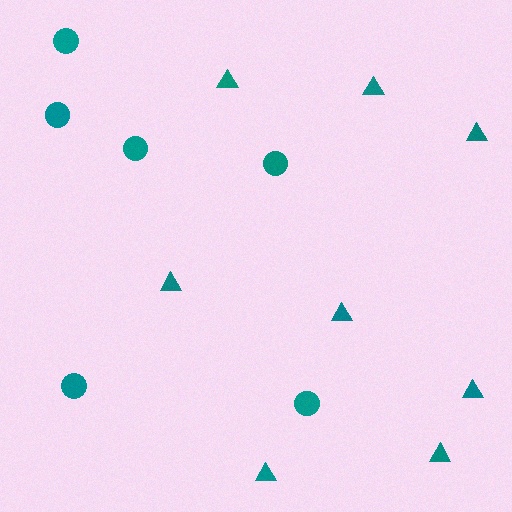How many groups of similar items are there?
There are 2 groups: one group of circles (6) and one group of triangles (8).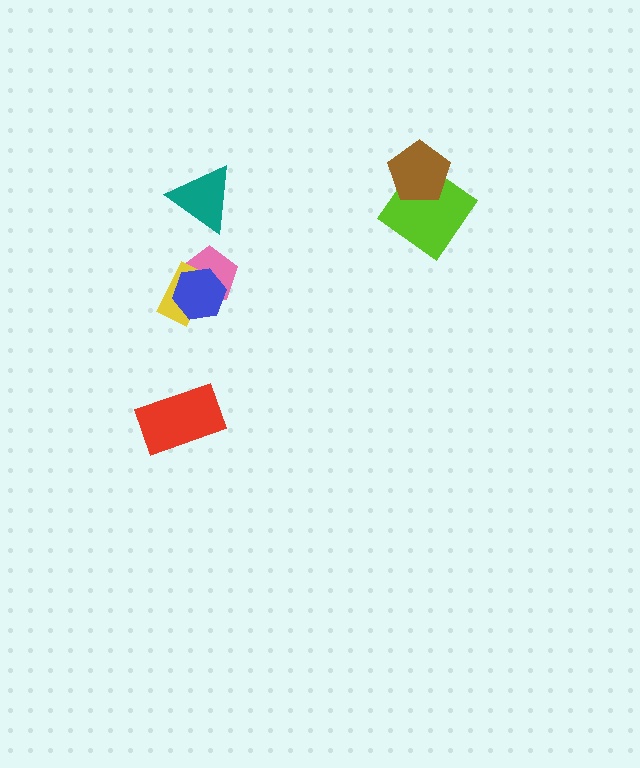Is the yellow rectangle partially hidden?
Yes, it is partially covered by another shape.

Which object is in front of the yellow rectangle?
The blue hexagon is in front of the yellow rectangle.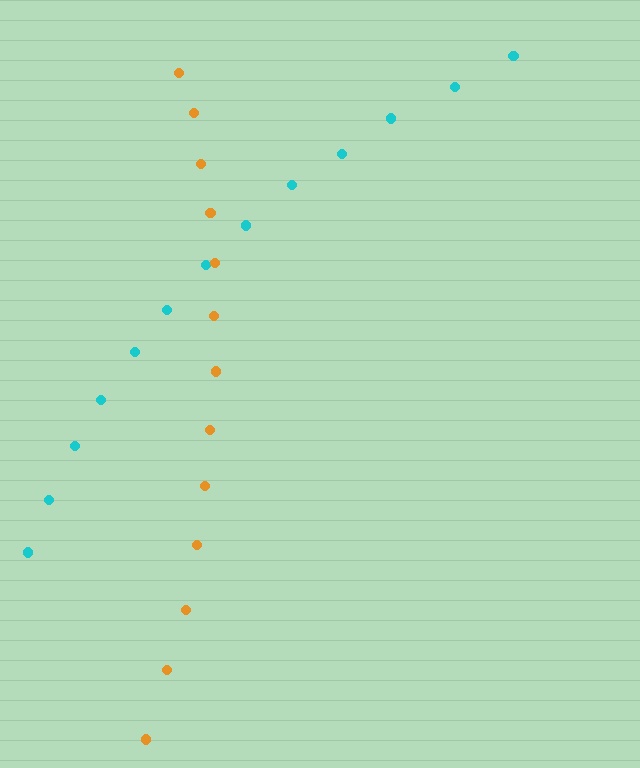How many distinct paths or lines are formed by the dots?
There are 2 distinct paths.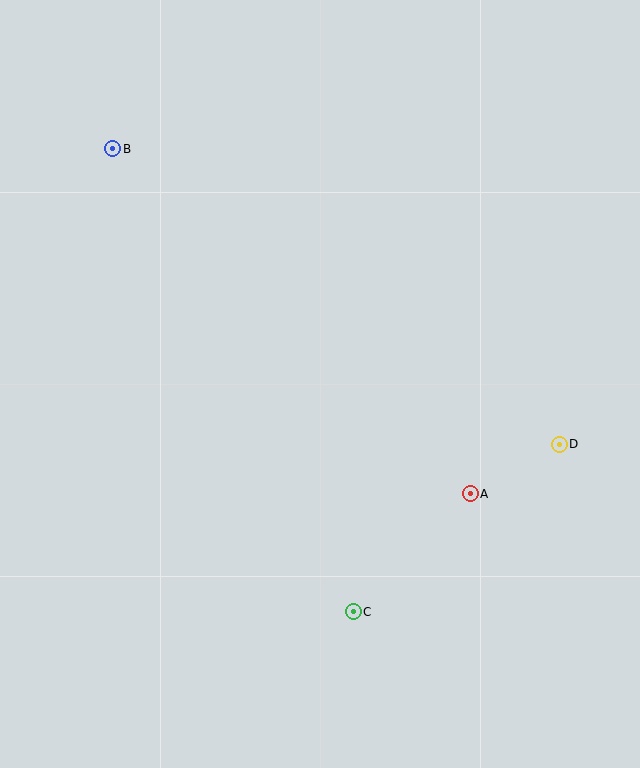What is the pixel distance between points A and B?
The distance between A and B is 497 pixels.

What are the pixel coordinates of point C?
Point C is at (353, 612).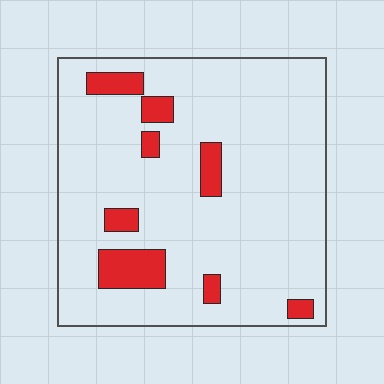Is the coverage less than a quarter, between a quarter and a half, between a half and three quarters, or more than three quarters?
Less than a quarter.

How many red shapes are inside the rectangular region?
8.